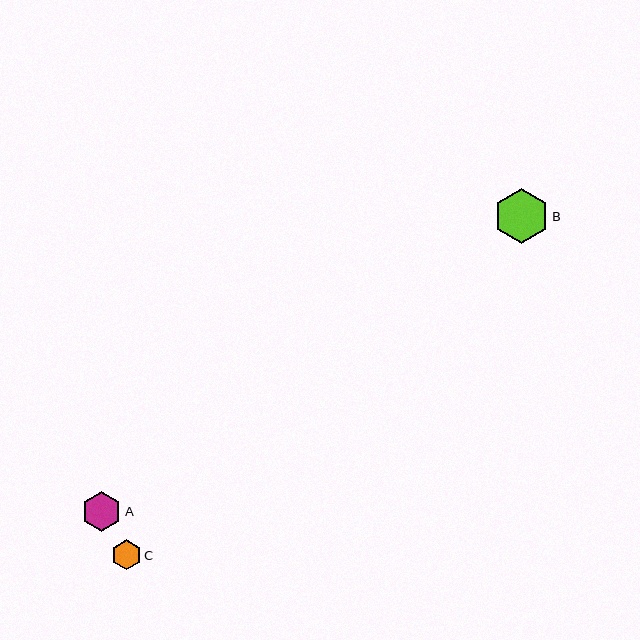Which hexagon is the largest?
Hexagon B is the largest with a size of approximately 55 pixels.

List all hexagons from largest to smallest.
From largest to smallest: B, A, C.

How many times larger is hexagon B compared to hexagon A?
Hexagon B is approximately 1.4 times the size of hexagon A.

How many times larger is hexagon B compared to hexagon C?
Hexagon B is approximately 1.8 times the size of hexagon C.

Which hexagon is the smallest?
Hexagon C is the smallest with a size of approximately 30 pixels.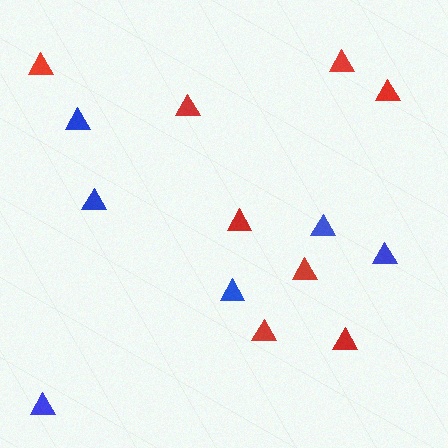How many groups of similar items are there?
There are 2 groups: one group of blue triangles (6) and one group of red triangles (8).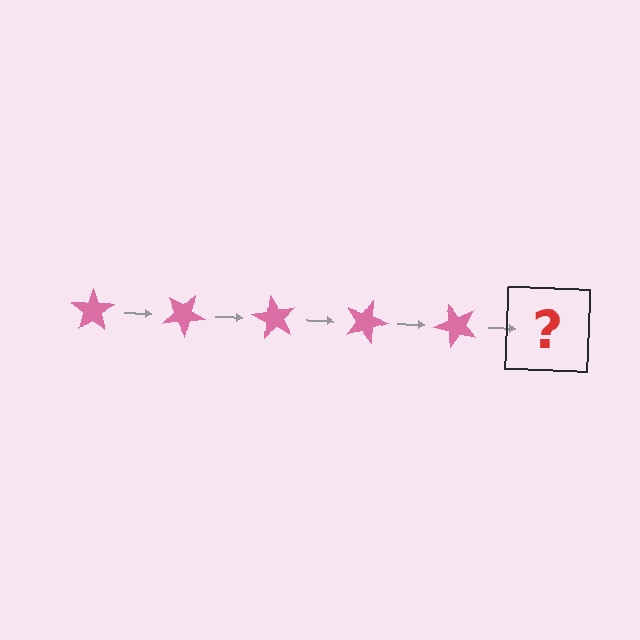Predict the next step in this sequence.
The next step is a pink star rotated 150 degrees.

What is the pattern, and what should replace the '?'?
The pattern is that the star rotates 30 degrees each step. The '?' should be a pink star rotated 150 degrees.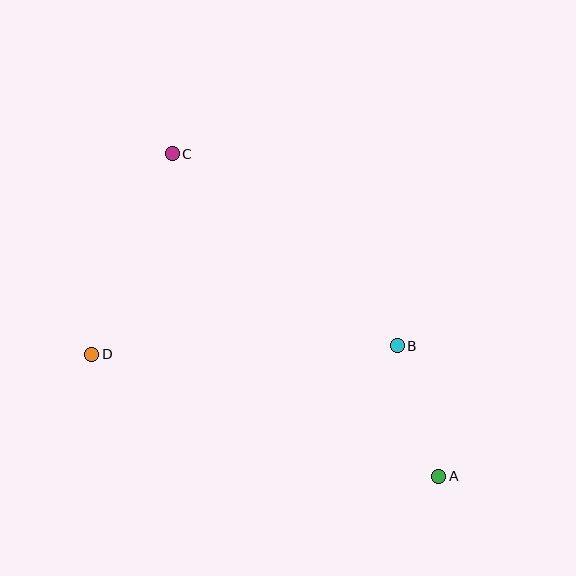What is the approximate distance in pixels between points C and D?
The distance between C and D is approximately 216 pixels.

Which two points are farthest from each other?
Points A and C are farthest from each other.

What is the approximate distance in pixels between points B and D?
The distance between B and D is approximately 305 pixels.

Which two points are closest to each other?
Points A and B are closest to each other.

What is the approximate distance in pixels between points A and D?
The distance between A and D is approximately 368 pixels.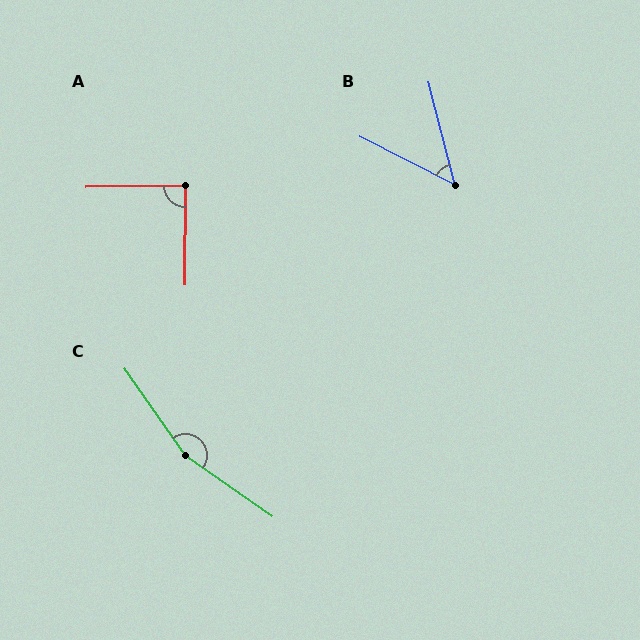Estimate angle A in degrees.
Approximately 89 degrees.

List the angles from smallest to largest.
B (49°), A (89°), C (160°).